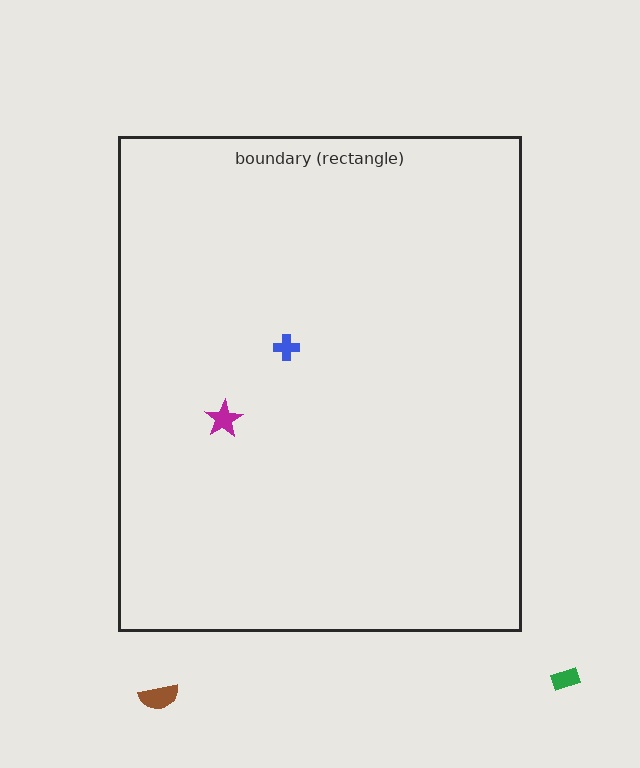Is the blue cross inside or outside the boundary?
Inside.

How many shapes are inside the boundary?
2 inside, 2 outside.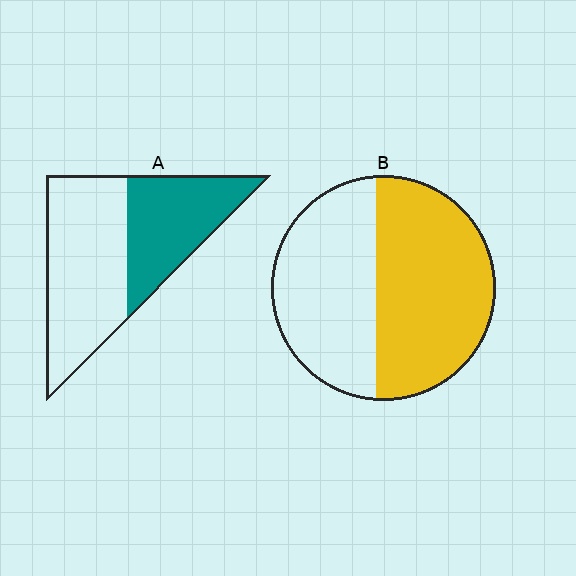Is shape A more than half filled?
No.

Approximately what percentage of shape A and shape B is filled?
A is approximately 40% and B is approximately 55%.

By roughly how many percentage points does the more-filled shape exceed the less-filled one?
By roughly 15 percentage points (B over A).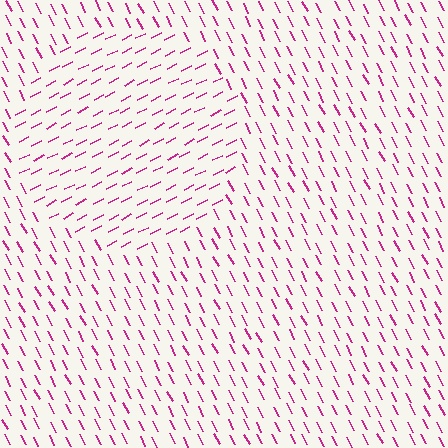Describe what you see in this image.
The image is filled with small magenta line segments. A circle region in the image has lines oriented differently from the surrounding lines, creating a visible texture boundary.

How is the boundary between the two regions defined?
The boundary is defined purely by a change in line orientation (approximately 90 degrees difference). All lines are the same color and thickness.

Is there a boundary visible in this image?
Yes, there is a texture boundary formed by a change in line orientation.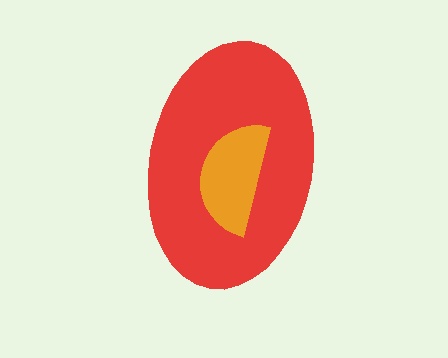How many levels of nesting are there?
2.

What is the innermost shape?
The orange semicircle.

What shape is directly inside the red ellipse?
The orange semicircle.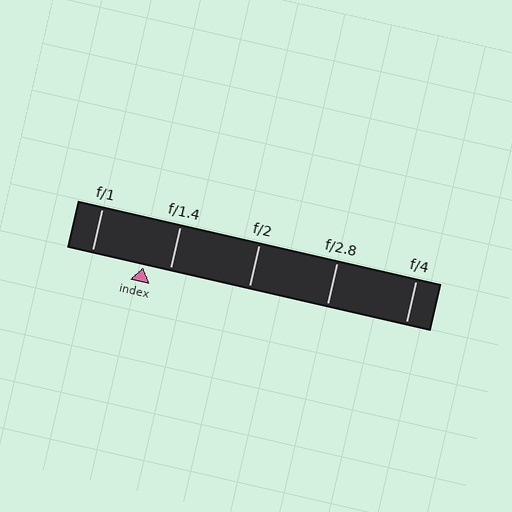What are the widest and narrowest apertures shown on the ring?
The widest aperture shown is f/1 and the narrowest is f/4.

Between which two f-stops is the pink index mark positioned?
The index mark is between f/1 and f/1.4.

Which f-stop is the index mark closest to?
The index mark is closest to f/1.4.